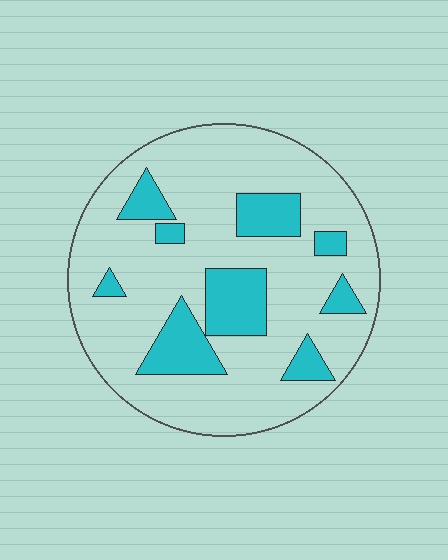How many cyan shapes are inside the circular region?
9.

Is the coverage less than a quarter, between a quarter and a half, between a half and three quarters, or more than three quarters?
Less than a quarter.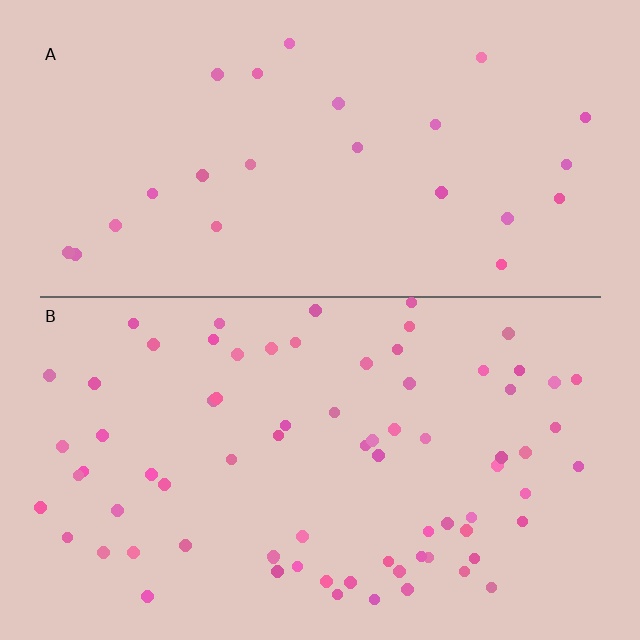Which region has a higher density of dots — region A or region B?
B (the bottom).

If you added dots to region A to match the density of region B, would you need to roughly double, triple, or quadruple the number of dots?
Approximately triple.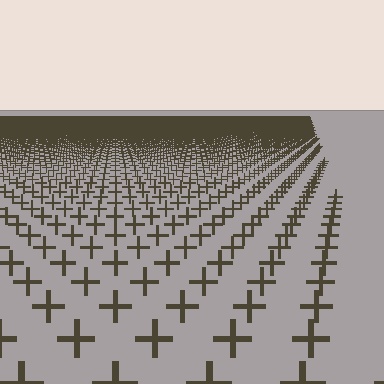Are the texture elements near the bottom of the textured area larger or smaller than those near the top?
Larger. Near the bottom, elements are closer to the viewer and appear at a bigger on-screen size.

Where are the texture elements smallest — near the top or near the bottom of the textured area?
Near the top.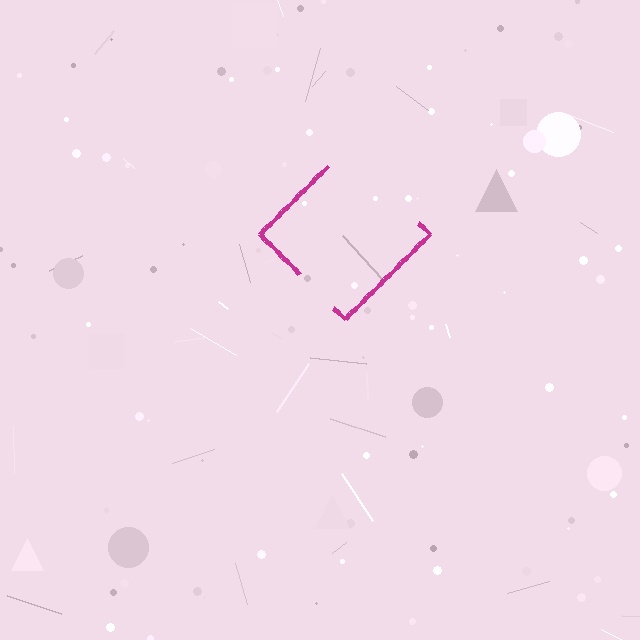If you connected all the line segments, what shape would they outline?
They would outline a diamond.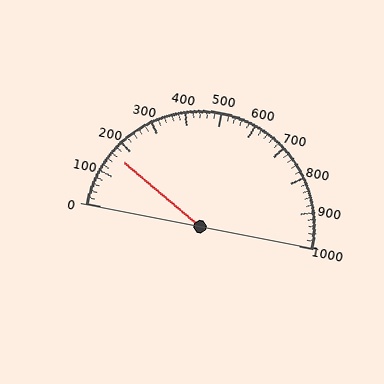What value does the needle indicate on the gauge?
The needle indicates approximately 160.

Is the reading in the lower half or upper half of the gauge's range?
The reading is in the lower half of the range (0 to 1000).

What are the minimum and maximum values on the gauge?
The gauge ranges from 0 to 1000.